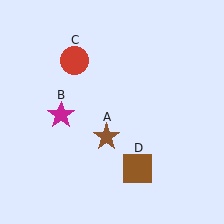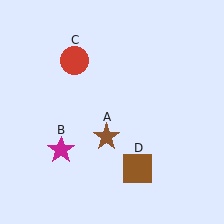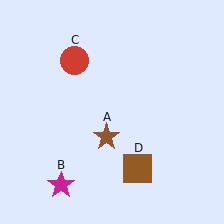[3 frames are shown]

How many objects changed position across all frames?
1 object changed position: magenta star (object B).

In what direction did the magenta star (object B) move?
The magenta star (object B) moved down.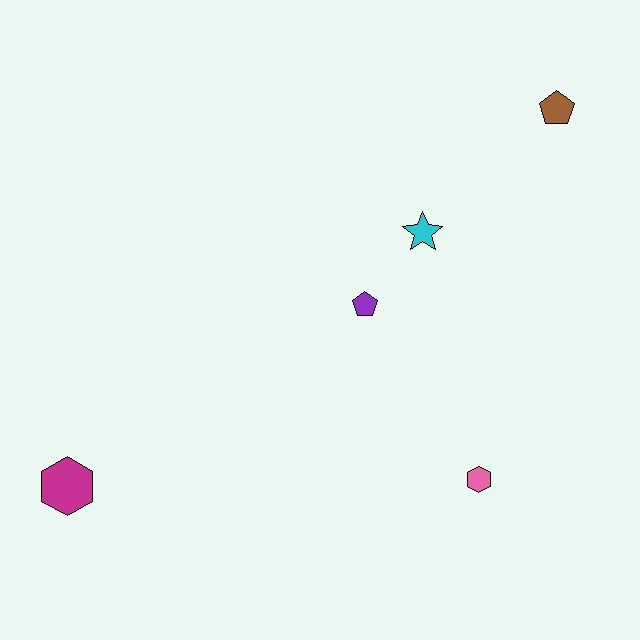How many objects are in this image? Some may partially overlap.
There are 5 objects.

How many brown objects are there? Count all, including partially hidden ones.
There is 1 brown object.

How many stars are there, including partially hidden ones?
There is 1 star.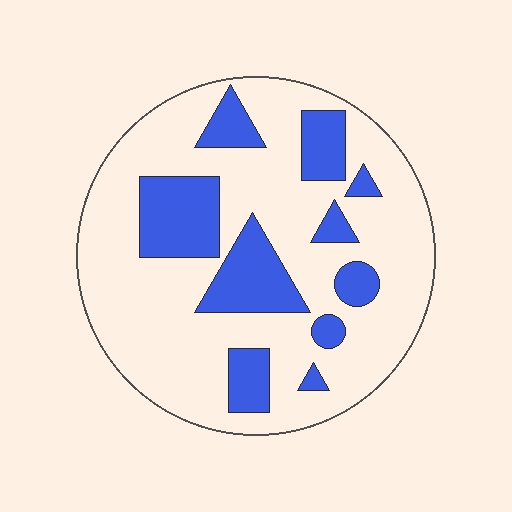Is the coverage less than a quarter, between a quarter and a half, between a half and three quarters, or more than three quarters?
Between a quarter and a half.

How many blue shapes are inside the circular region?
10.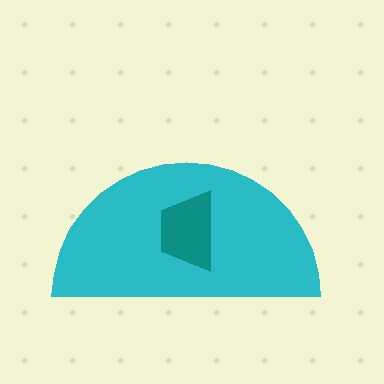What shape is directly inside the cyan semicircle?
The teal trapezoid.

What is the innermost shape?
The teal trapezoid.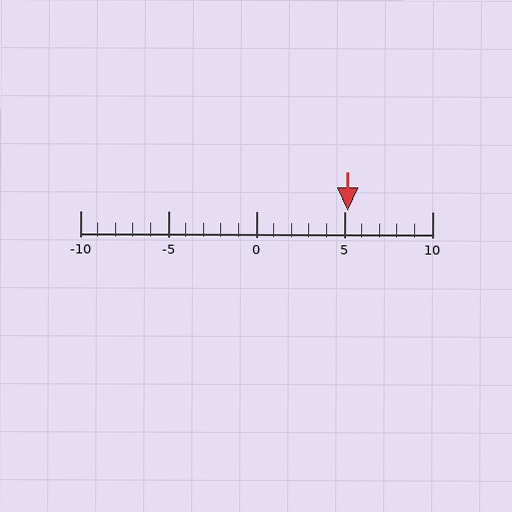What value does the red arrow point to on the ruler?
The red arrow points to approximately 5.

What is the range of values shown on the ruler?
The ruler shows values from -10 to 10.